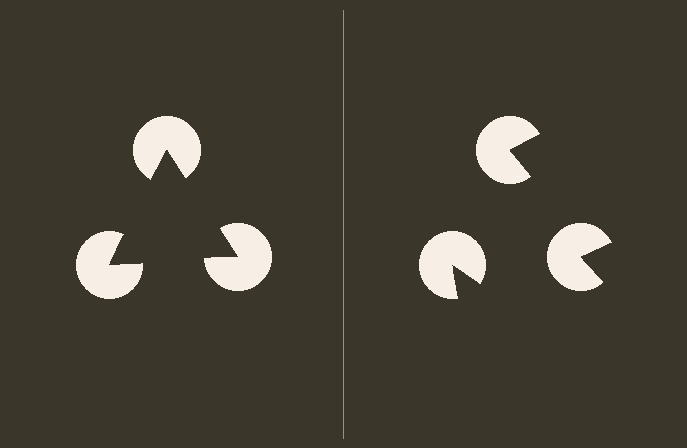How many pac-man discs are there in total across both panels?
6 — 3 on each side.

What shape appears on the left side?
An illusory triangle.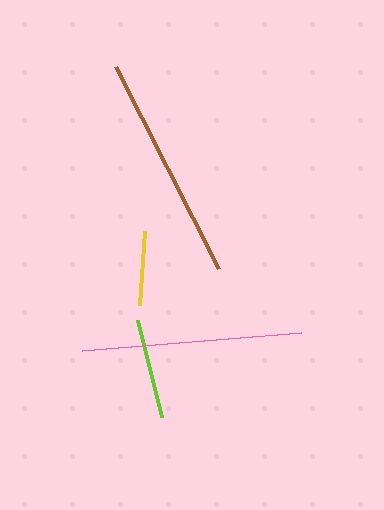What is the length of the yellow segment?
The yellow segment is approximately 74 pixels long.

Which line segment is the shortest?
The yellow line is the shortest at approximately 74 pixels.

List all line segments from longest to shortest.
From longest to shortest: brown, pink, lime, yellow.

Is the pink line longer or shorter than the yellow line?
The pink line is longer than the yellow line.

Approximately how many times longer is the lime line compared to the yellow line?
The lime line is approximately 1.4 times the length of the yellow line.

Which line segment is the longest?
The brown line is the longest at approximately 227 pixels.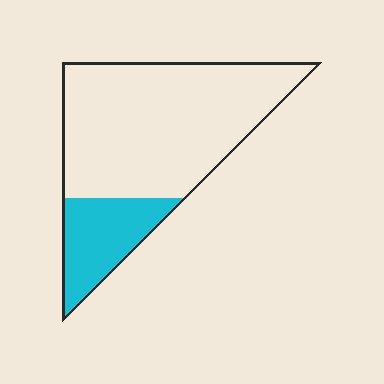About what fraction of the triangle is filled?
About one quarter (1/4).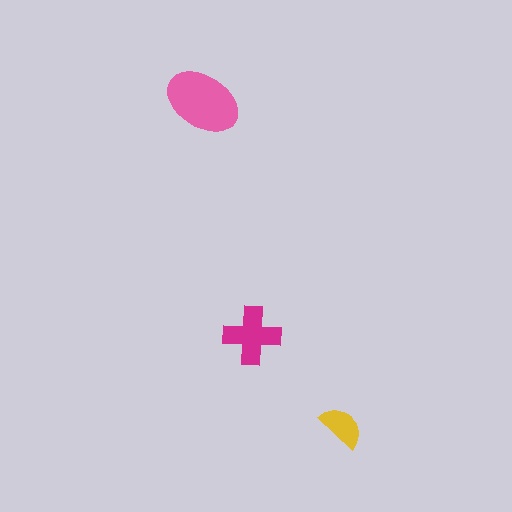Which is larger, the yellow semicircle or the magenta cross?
The magenta cross.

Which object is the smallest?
The yellow semicircle.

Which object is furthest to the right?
The yellow semicircle is rightmost.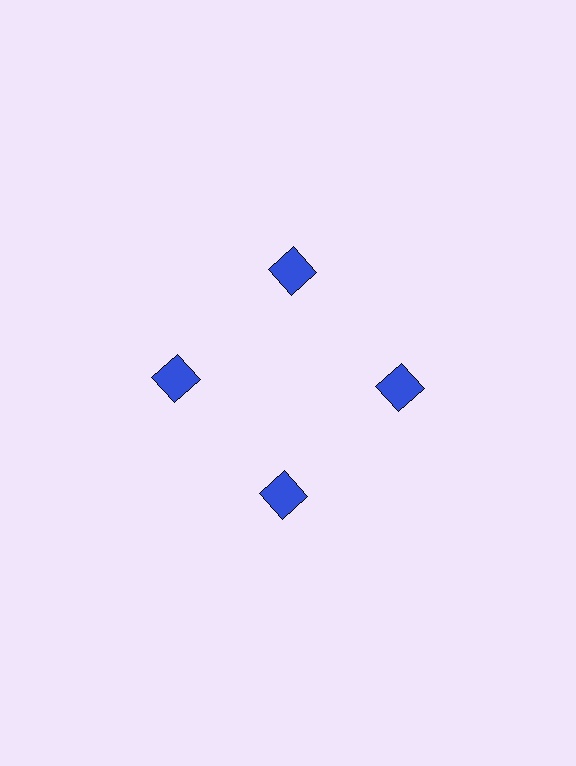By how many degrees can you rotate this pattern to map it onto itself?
The pattern maps onto itself every 90 degrees of rotation.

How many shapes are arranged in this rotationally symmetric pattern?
There are 4 shapes, arranged in 4 groups of 1.